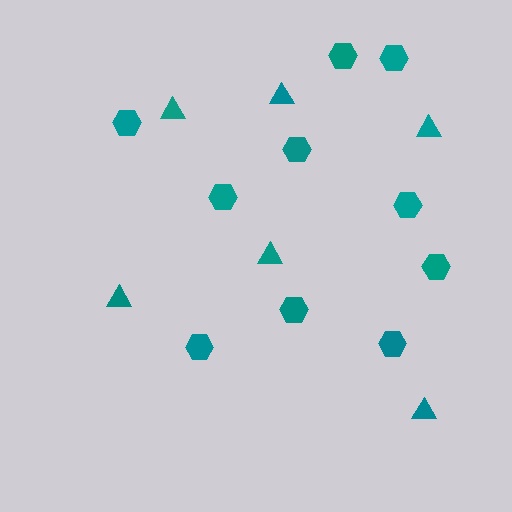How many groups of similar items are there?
There are 2 groups: one group of triangles (6) and one group of hexagons (10).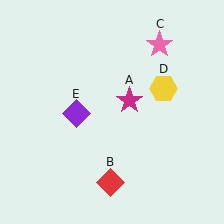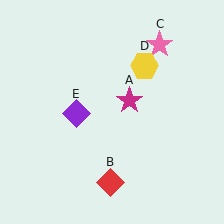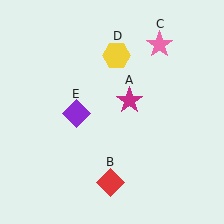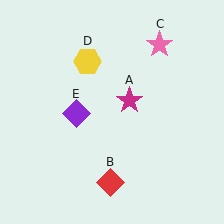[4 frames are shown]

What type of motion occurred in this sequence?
The yellow hexagon (object D) rotated counterclockwise around the center of the scene.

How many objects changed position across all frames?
1 object changed position: yellow hexagon (object D).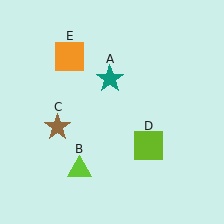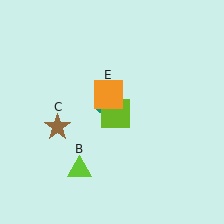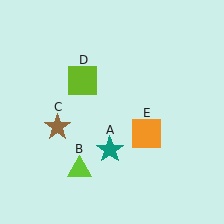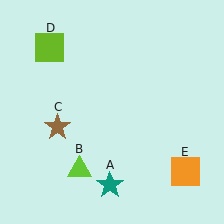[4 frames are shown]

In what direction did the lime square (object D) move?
The lime square (object D) moved up and to the left.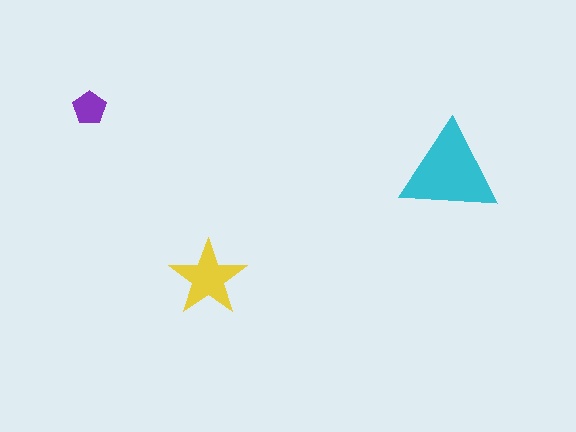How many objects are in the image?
There are 3 objects in the image.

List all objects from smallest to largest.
The purple pentagon, the yellow star, the cyan triangle.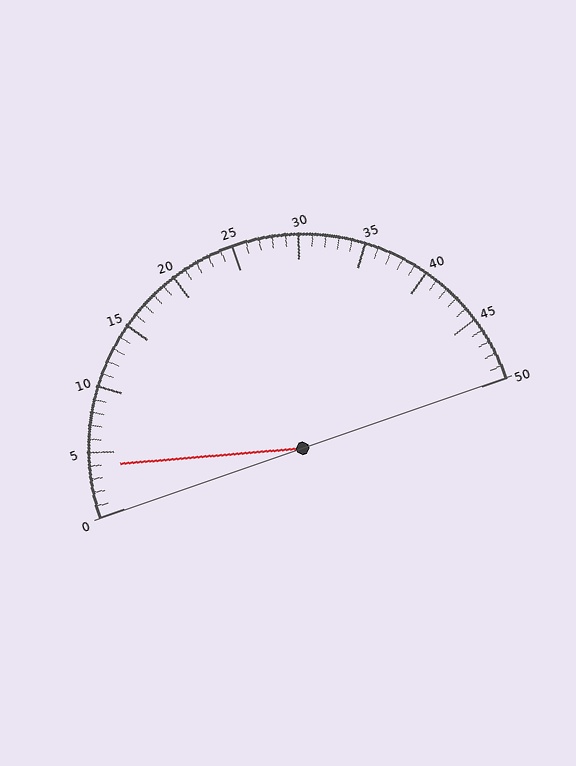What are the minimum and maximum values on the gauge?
The gauge ranges from 0 to 50.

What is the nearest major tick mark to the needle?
The nearest major tick mark is 5.